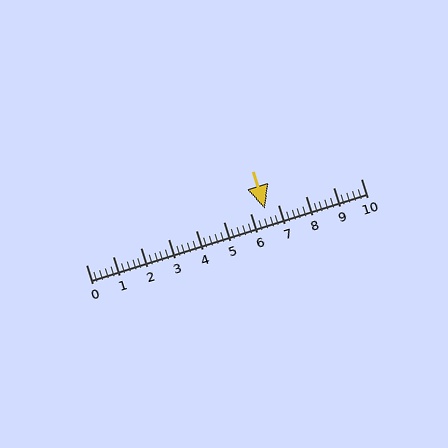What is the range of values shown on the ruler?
The ruler shows values from 0 to 10.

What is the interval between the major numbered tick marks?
The major tick marks are spaced 1 units apart.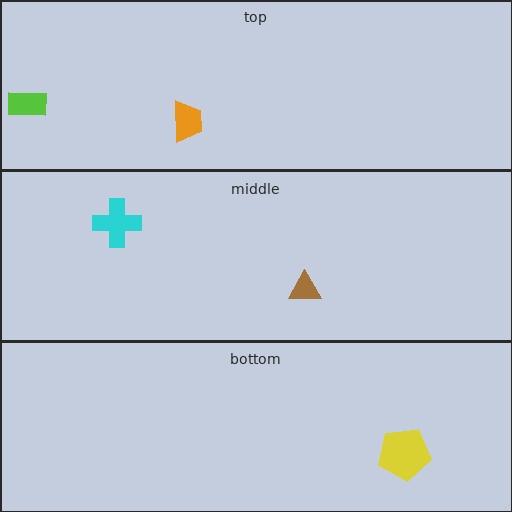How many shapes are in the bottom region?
1.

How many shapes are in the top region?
2.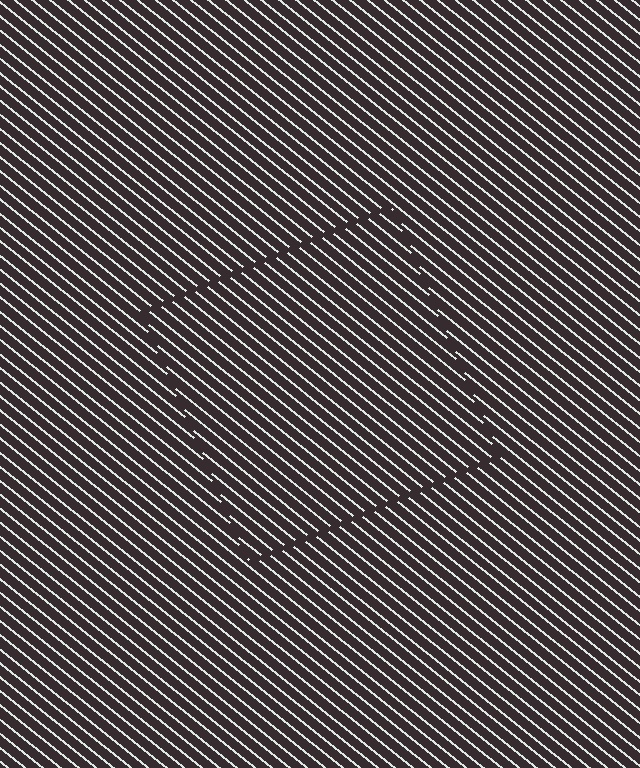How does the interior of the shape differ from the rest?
The interior of the shape contains the same grating, shifted by half a period — the contour is defined by the phase discontinuity where line-ends from the inner and outer gratings abut.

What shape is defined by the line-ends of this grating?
An illusory square. The interior of the shape contains the same grating, shifted by half a period — the contour is defined by the phase discontinuity where line-ends from the inner and outer gratings abut.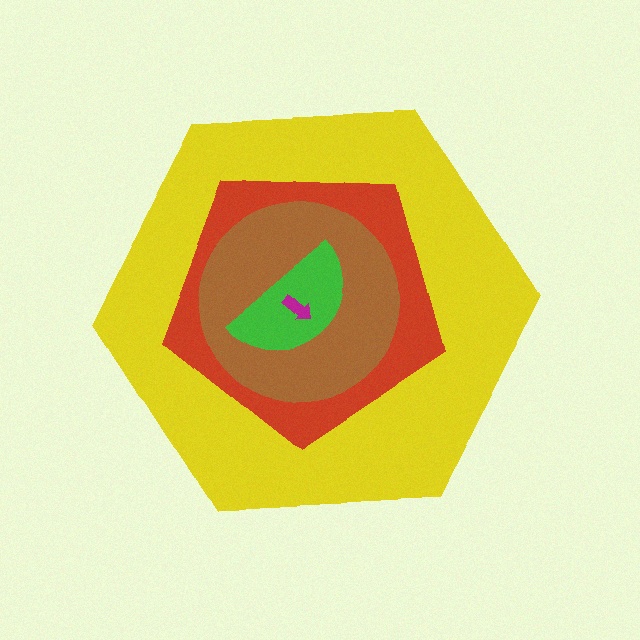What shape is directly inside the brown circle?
The green semicircle.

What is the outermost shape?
The yellow hexagon.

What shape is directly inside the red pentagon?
The brown circle.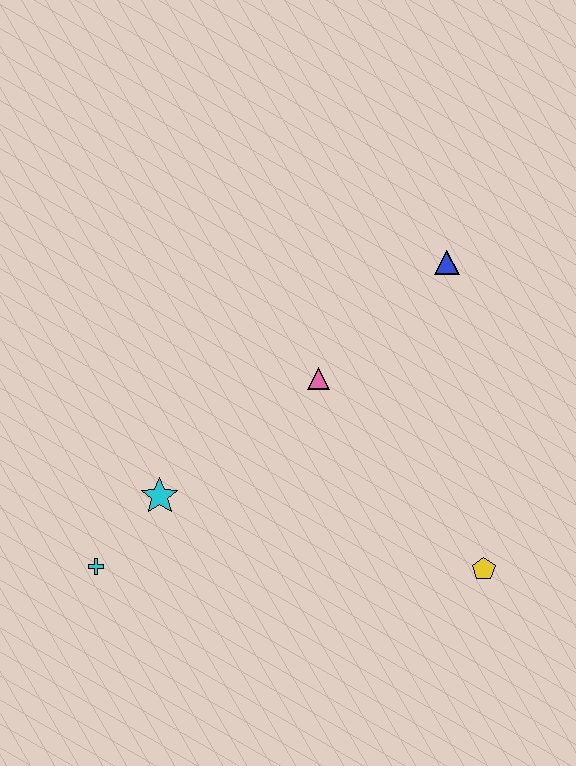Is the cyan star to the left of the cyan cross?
No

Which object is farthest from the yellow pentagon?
The cyan cross is farthest from the yellow pentagon.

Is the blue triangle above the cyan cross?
Yes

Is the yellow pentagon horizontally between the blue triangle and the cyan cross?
No